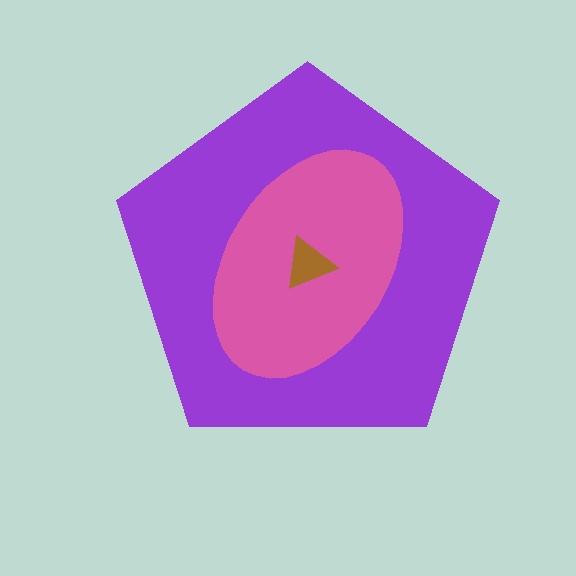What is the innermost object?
The brown triangle.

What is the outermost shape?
The purple pentagon.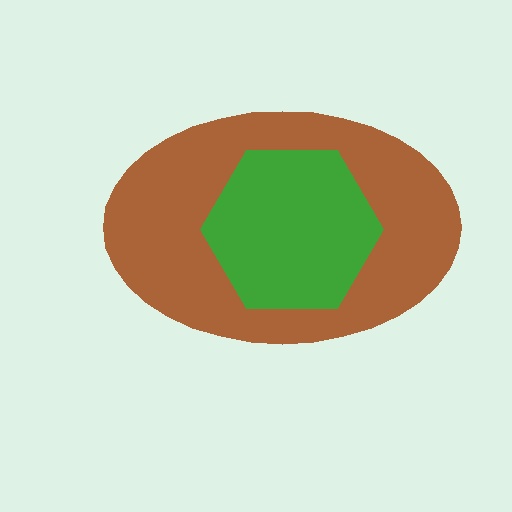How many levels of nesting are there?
2.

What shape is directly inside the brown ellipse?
The green hexagon.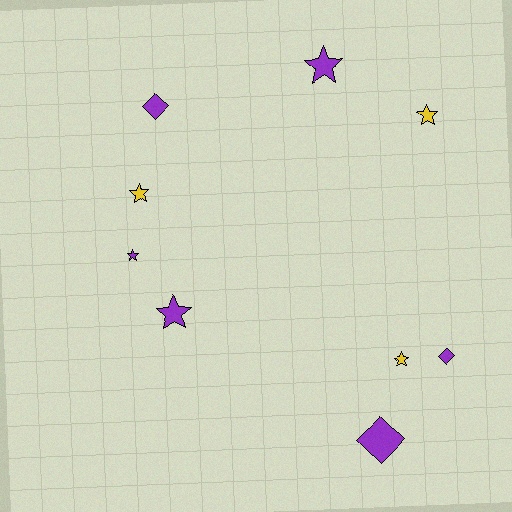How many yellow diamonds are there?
There are no yellow diamonds.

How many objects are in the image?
There are 9 objects.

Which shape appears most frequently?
Star, with 6 objects.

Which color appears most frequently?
Purple, with 6 objects.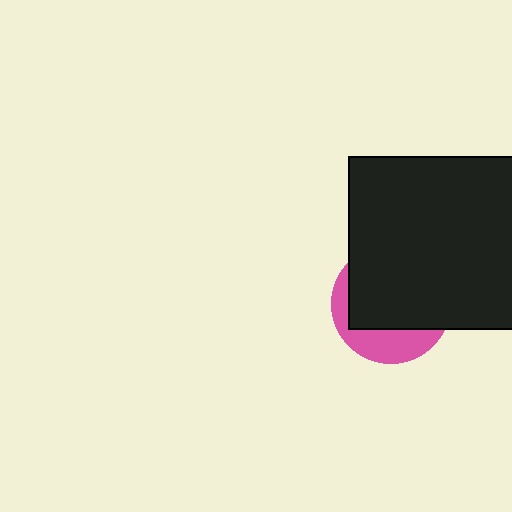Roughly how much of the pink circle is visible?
A small part of it is visible (roughly 31%).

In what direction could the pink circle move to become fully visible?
The pink circle could move down. That would shift it out from behind the black square entirely.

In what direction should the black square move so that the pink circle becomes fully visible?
The black square should move up. That is the shortest direction to clear the overlap and leave the pink circle fully visible.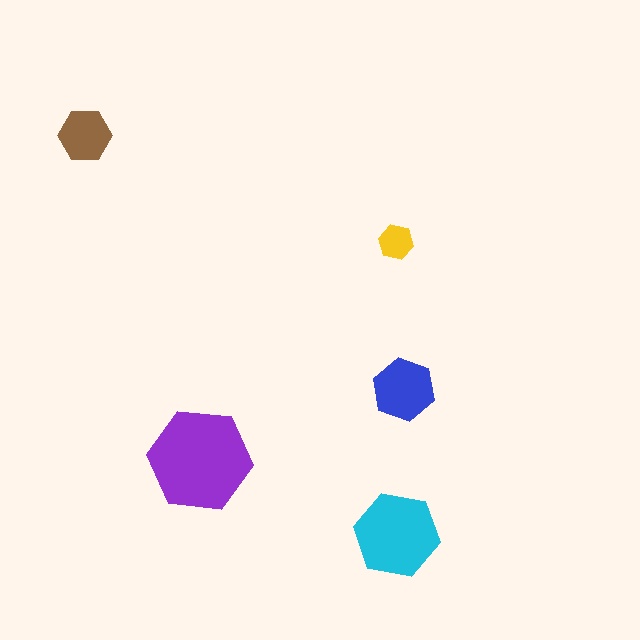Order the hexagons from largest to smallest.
the purple one, the cyan one, the blue one, the brown one, the yellow one.